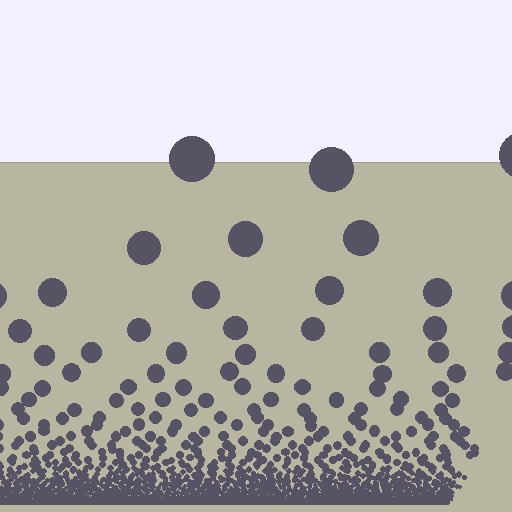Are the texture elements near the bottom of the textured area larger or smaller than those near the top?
Smaller. The gradient is inverted — elements near the bottom are smaller and denser.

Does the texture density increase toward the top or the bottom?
Density increases toward the bottom.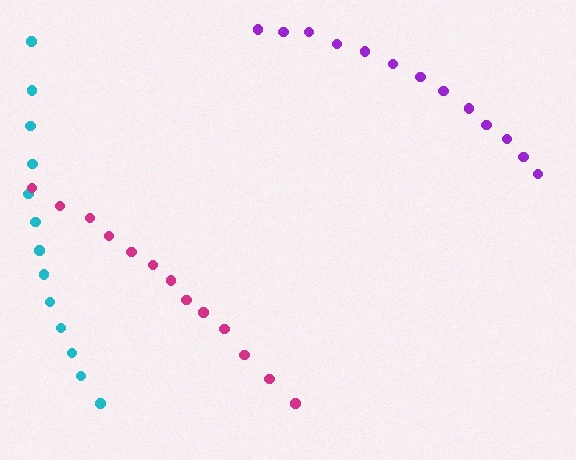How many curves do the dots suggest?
There are 3 distinct paths.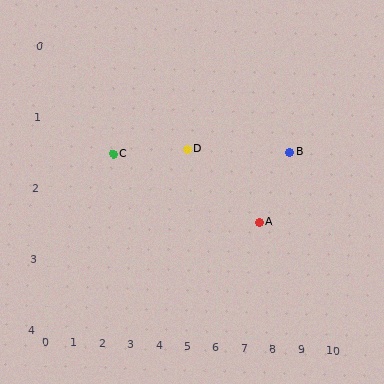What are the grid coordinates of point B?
Point B is at approximately (8.4, 1.4).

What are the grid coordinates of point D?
Point D is at approximately (4.8, 1.4).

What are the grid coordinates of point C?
Point C is at approximately (2.2, 1.5).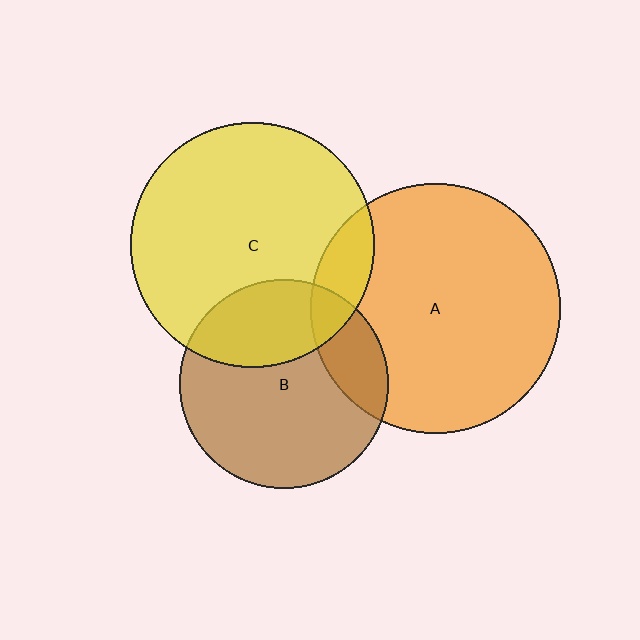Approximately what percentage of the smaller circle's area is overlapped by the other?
Approximately 20%.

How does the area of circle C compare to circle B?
Approximately 1.4 times.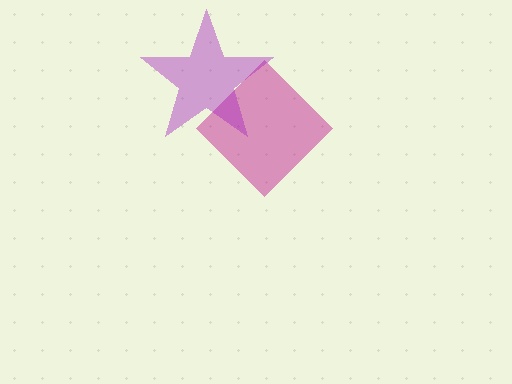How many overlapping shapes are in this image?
There are 2 overlapping shapes in the image.